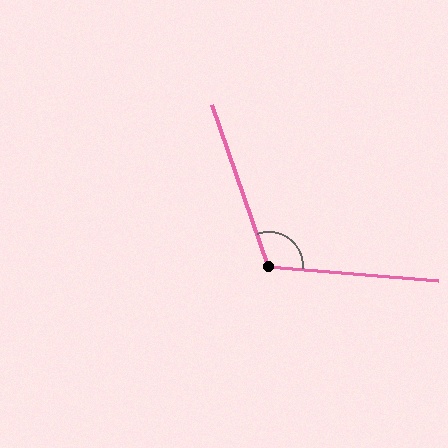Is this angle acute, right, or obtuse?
It is obtuse.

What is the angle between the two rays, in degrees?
Approximately 114 degrees.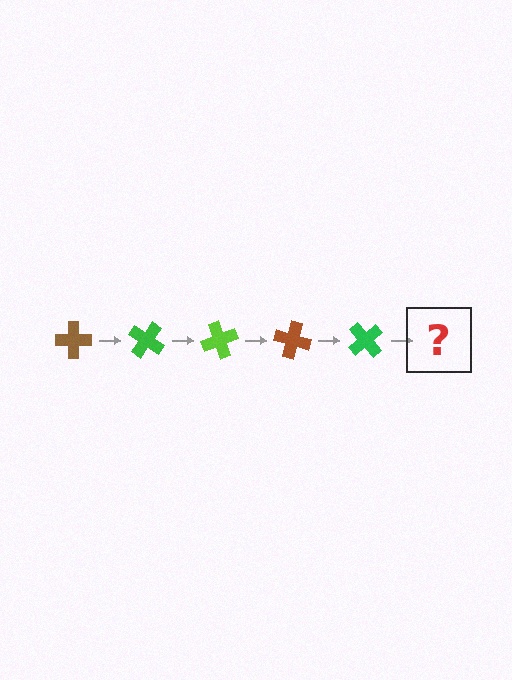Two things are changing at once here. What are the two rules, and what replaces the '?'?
The two rules are that it rotates 35 degrees each step and the color cycles through brown, green, and lime. The '?' should be a lime cross, rotated 175 degrees from the start.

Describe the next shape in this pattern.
It should be a lime cross, rotated 175 degrees from the start.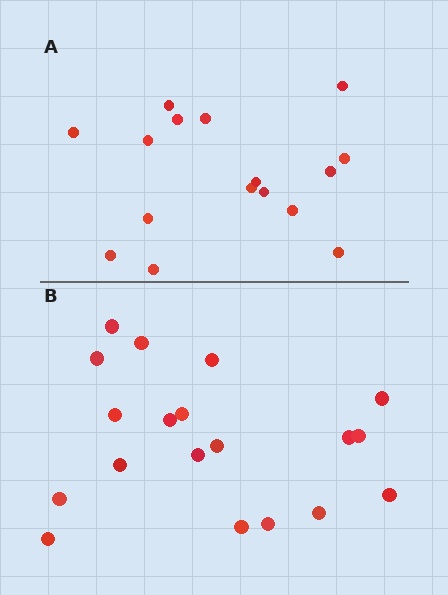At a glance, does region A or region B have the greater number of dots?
Region B (the bottom region) has more dots.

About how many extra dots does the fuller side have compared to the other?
Region B has just a few more — roughly 2 or 3 more dots than region A.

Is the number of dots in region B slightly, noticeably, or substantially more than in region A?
Region B has only slightly more — the two regions are fairly close. The ratio is roughly 1.2 to 1.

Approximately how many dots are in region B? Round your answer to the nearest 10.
About 20 dots. (The exact count is 19, which rounds to 20.)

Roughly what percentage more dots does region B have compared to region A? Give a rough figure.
About 20% more.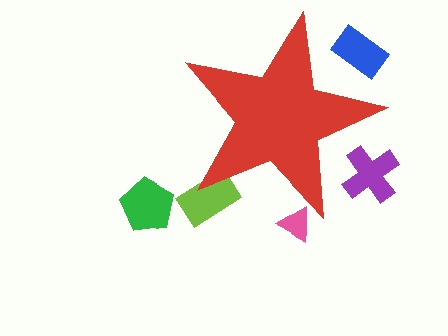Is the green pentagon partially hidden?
No, the green pentagon is fully visible.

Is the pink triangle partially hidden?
Yes, the pink triangle is partially hidden behind the red star.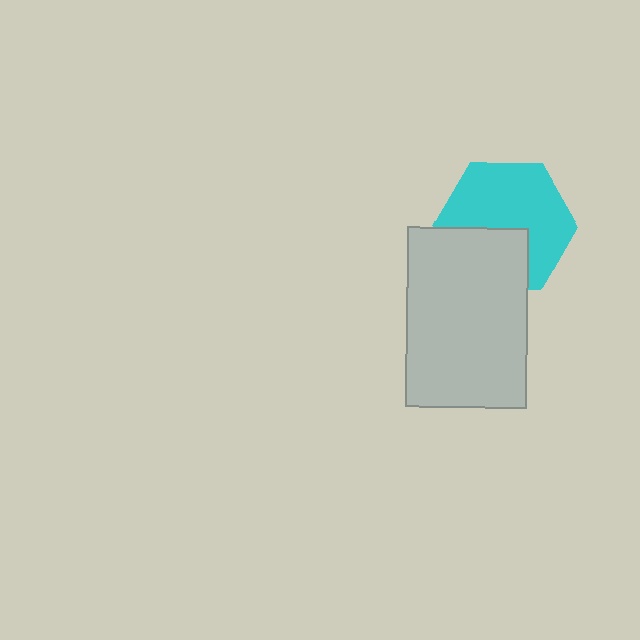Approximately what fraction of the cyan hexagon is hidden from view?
Roughly 34% of the cyan hexagon is hidden behind the light gray rectangle.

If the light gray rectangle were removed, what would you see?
You would see the complete cyan hexagon.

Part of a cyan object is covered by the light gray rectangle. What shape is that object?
It is a hexagon.